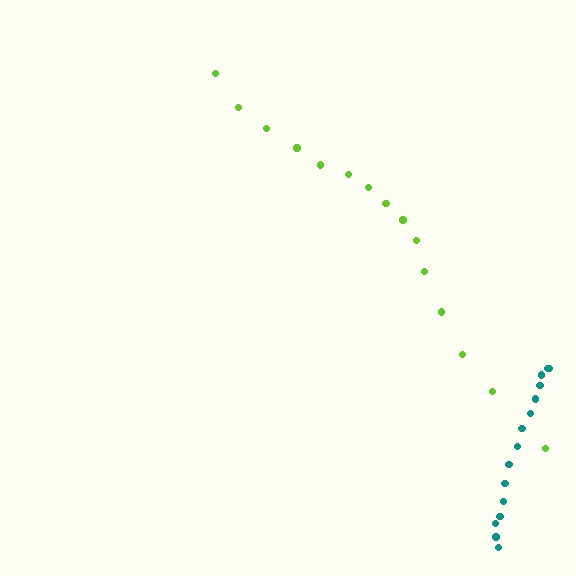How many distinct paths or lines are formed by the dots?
There are 2 distinct paths.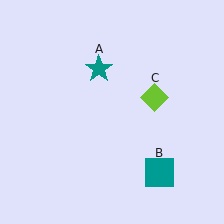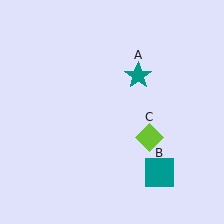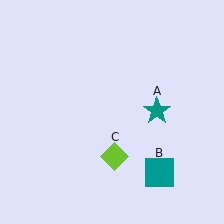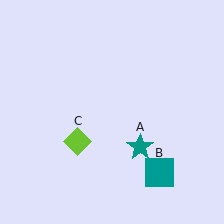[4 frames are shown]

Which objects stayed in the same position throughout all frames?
Teal square (object B) remained stationary.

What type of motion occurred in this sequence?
The teal star (object A), lime diamond (object C) rotated clockwise around the center of the scene.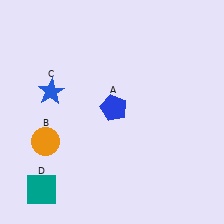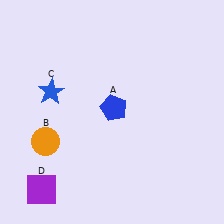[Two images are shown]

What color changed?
The square (D) changed from teal in Image 1 to purple in Image 2.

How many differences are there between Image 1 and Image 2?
There is 1 difference between the two images.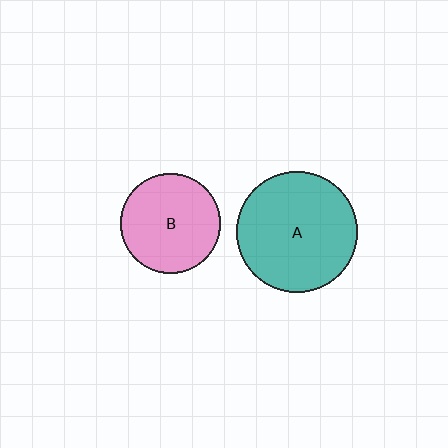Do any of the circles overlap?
No, none of the circles overlap.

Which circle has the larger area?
Circle A (teal).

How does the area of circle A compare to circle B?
Approximately 1.5 times.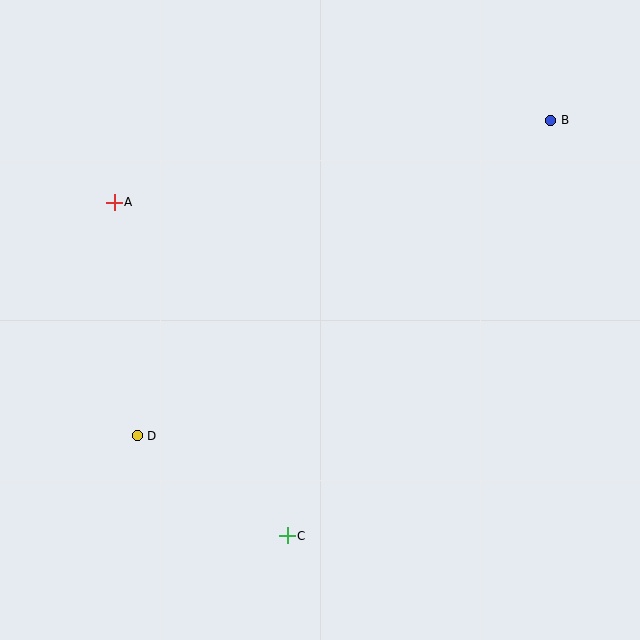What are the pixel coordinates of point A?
Point A is at (114, 202).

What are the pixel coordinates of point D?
Point D is at (137, 436).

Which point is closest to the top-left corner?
Point A is closest to the top-left corner.